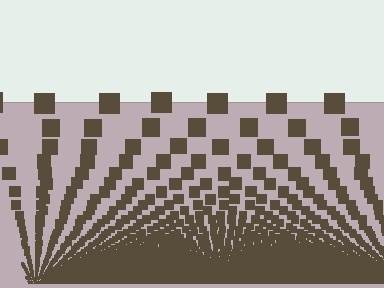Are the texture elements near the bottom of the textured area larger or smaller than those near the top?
Smaller. The gradient is inverted — elements near the bottom are smaller and denser.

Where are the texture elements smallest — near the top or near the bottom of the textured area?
Near the bottom.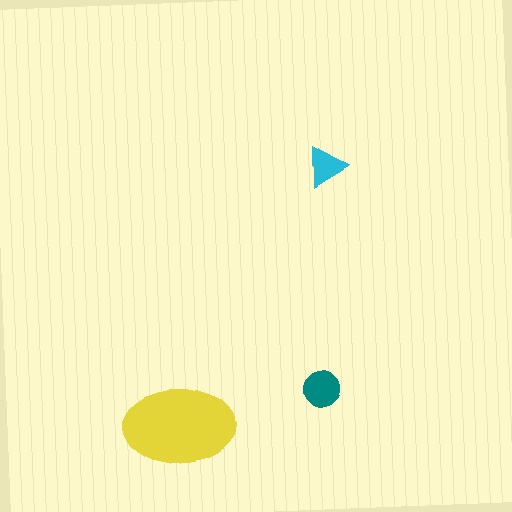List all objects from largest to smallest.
The yellow ellipse, the teal circle, the cyan triangle.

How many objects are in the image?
There are 3 objects in the image.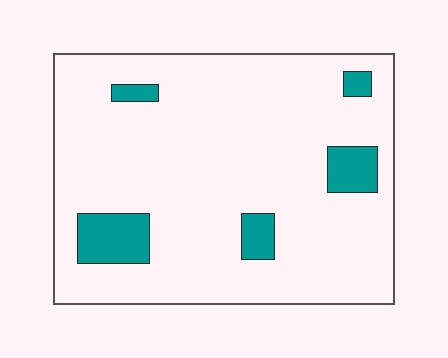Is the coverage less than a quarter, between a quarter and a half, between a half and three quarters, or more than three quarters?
Less than a quarter.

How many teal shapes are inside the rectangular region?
5.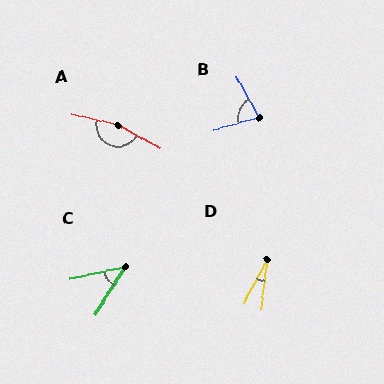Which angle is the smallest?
D, at approximately 21 degrees.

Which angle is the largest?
A, at approximately 164 degrees.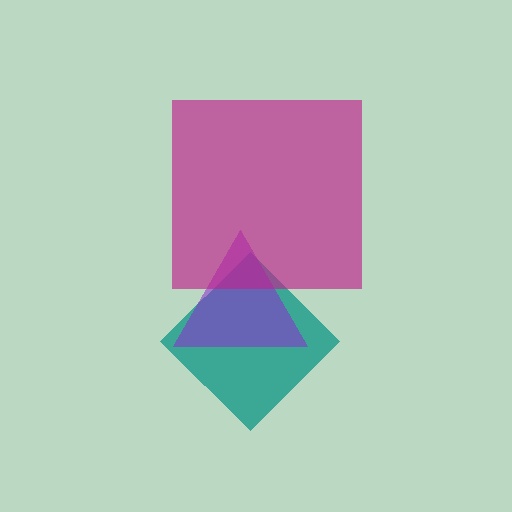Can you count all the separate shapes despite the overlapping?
Yes, there are 3 separate shapes.